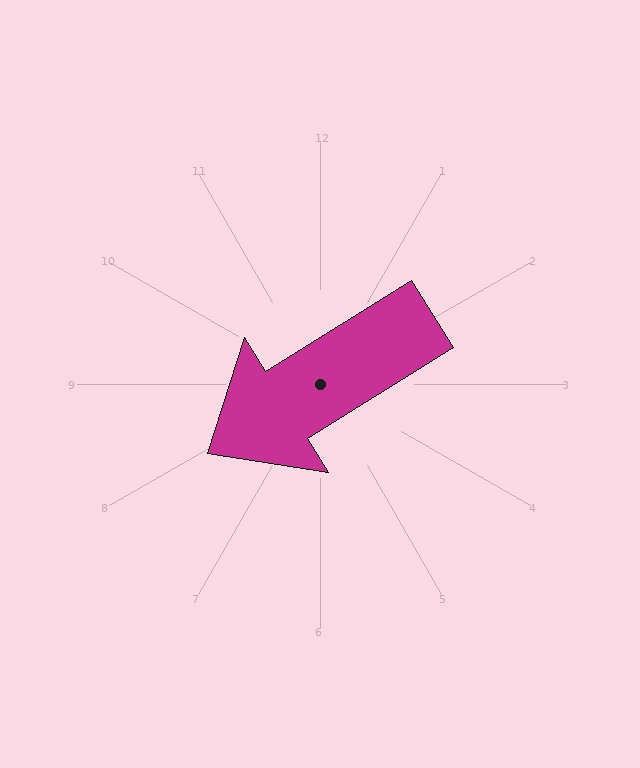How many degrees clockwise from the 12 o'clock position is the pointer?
Approximately 238 degrees.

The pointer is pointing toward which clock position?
Roughly 8 o'clock.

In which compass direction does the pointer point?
Southwest.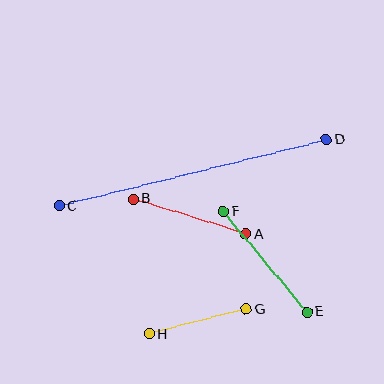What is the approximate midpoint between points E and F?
The midpoint is at approximately (265, 262) pixels.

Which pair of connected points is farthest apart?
Points C and D are farthest apart.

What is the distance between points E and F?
The distance is approximately 131 pixels.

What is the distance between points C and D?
The distance is approximately 274 pixels.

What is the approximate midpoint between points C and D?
The midpoint is at approximately (193, 172) pixels.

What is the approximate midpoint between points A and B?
The midpoint is at approximately (190, 216) pixels.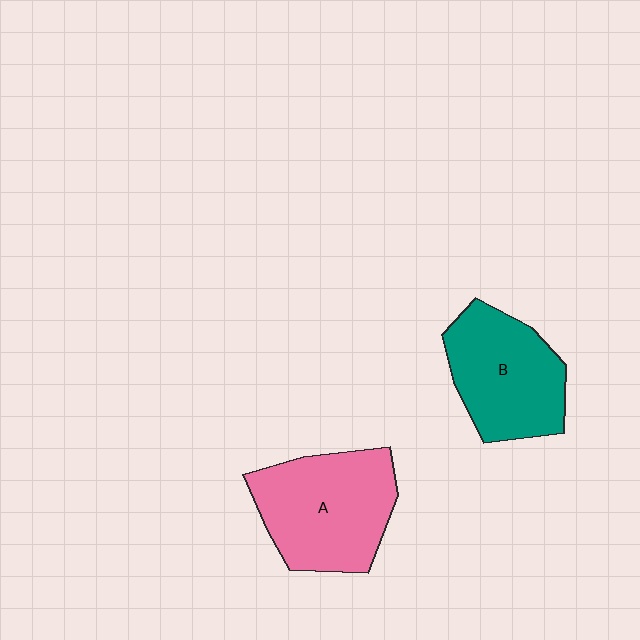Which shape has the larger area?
Shape A (pink).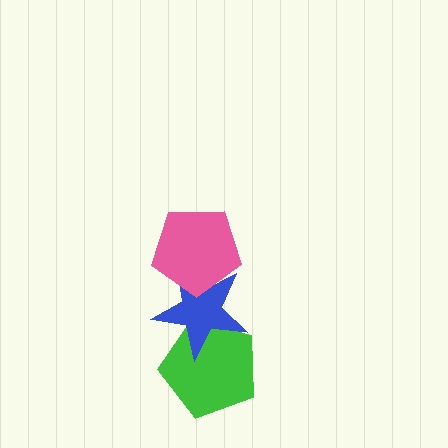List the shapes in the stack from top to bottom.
From top to bottom: the pink pentagon, the blue star, the green pentagon.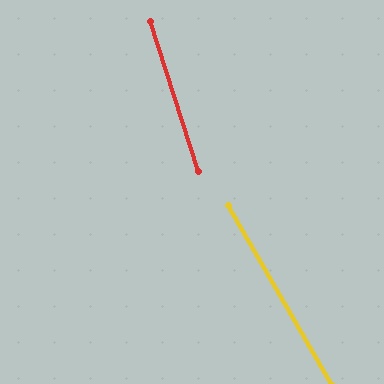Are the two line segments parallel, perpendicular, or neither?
Neither parallel nor perpendicular — they differ by about 12°.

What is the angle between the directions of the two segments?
Approximately 12 degrees.